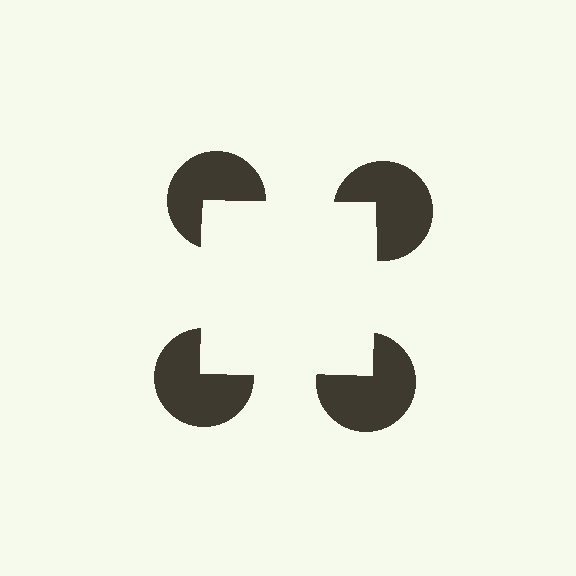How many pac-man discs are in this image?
There are 4 — one at each vertex of the illusory square.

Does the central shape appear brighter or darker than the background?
It typically appears slightly brighter than the background, even though no actual brightness change is drawn.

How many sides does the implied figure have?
4 sides.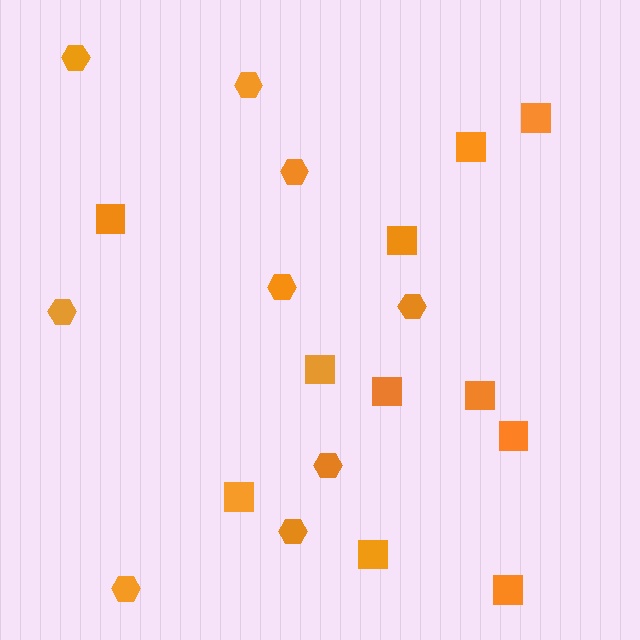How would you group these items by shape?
There are 2 groups: one group of squares (11) and one group of hexagons (9).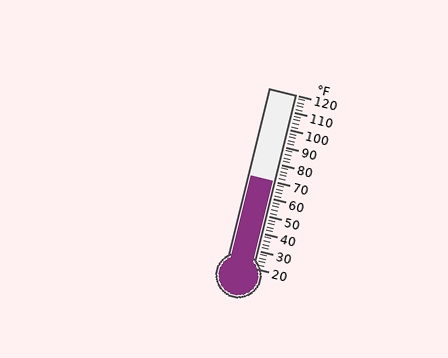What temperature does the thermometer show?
The thermometer shows approximately 70°F.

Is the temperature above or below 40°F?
The temperature is above 40°F.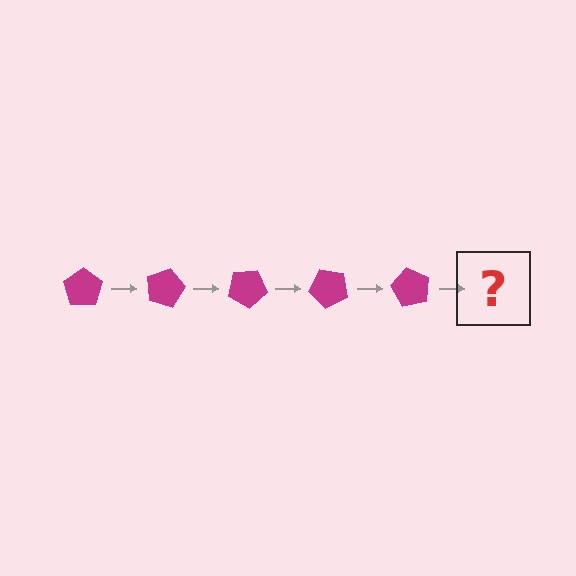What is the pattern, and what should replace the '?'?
The pattern is that the pentagon rotates 15 degrees each step. The '?' should be a magenta pentagon rotated 75 degrees.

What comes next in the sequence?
The next element should be a magenta pentagon rotated 75 degrees.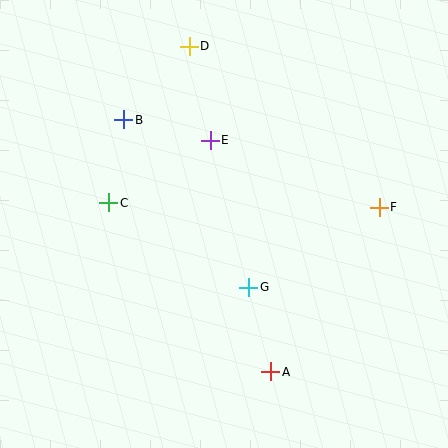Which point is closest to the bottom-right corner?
Point A is closest to the bottom-right corner.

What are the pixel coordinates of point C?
Point C is at (109, 203).